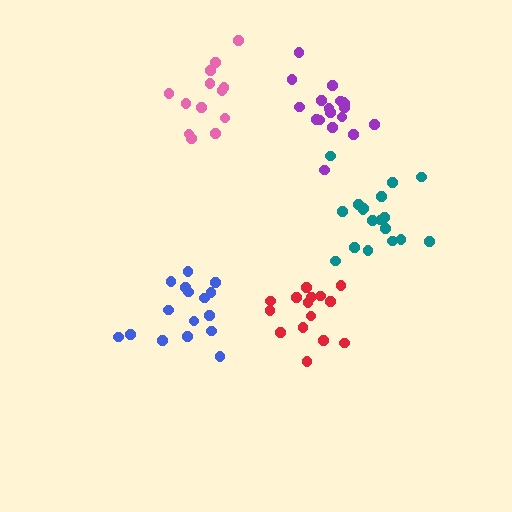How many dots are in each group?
Group 1: 18 dots, Group 2: 16 dots, Group 3: 13 dots, Group 4: 18 dots, Group 5: 15 dots (80 total).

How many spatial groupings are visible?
There are 5 spatial groupings.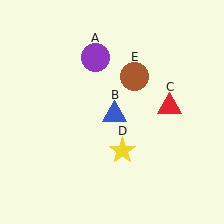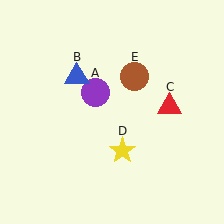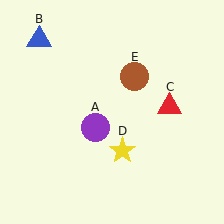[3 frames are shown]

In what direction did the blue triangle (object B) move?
The blue triangle (object B) moved up and to the left.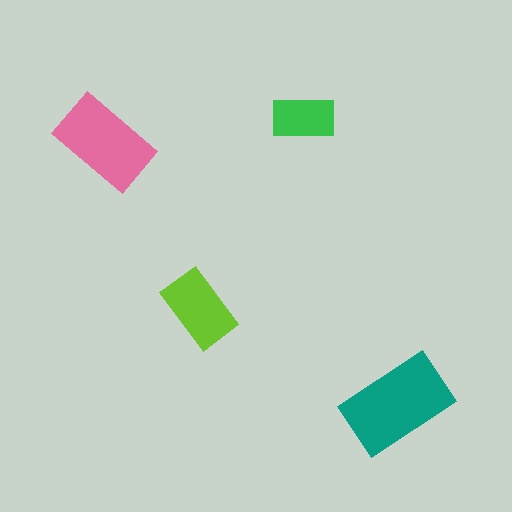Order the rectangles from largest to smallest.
the teal one, the pink one, the lime one, the green one.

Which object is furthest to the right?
The teal rectangle is rightmost.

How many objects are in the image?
There are 4 objects in the image.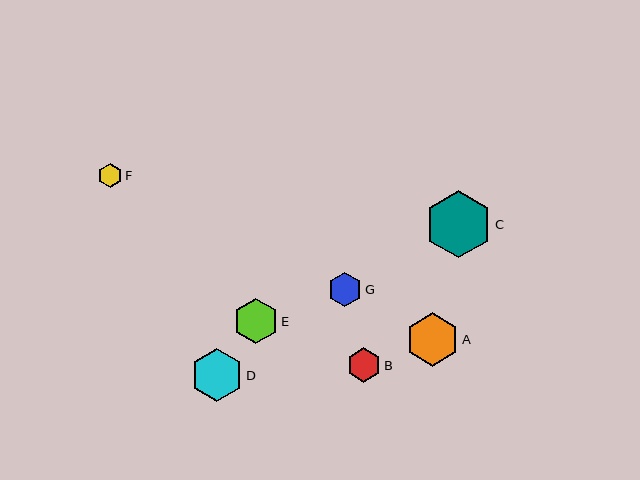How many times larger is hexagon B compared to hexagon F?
Hexagon B is approximately 1.4 times the size of hexagon F.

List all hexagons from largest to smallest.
From largest to smallest: C, A, D, E, B, G, F.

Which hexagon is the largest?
Hexagon C is the largest with a size of approximately 68 pixels.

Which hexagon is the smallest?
Hexagon F is the smallest with a size of approximately 24 pixels.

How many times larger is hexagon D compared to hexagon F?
Hexagon D is approximately 2.2 times the size of hexagon F.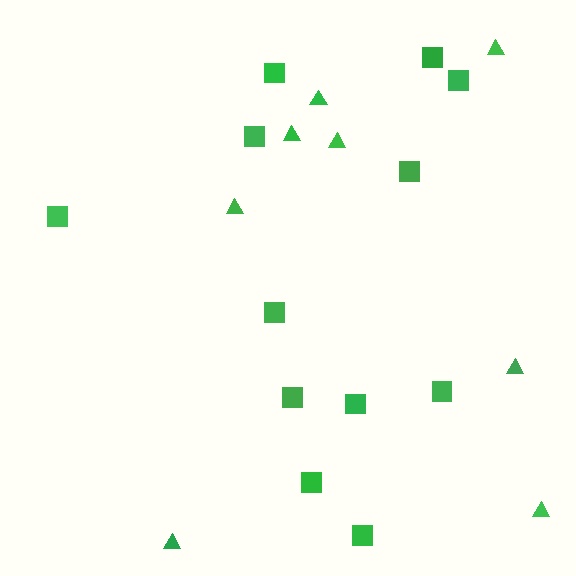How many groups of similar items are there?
There are 2 groups: one group of squares (12) and one group of triangles (8).